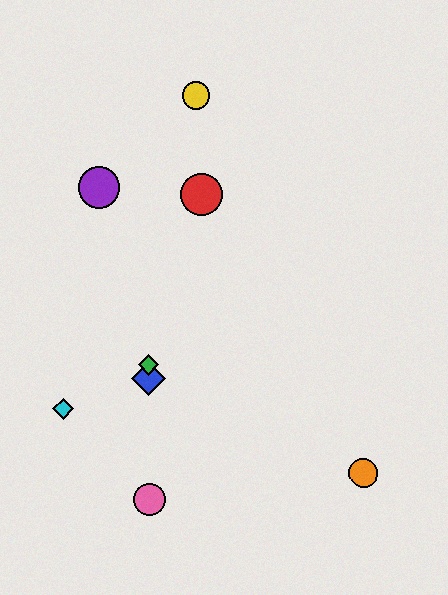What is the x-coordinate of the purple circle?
The purple circle is at x≈99.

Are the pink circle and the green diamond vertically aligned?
Yes, both are at x≈149.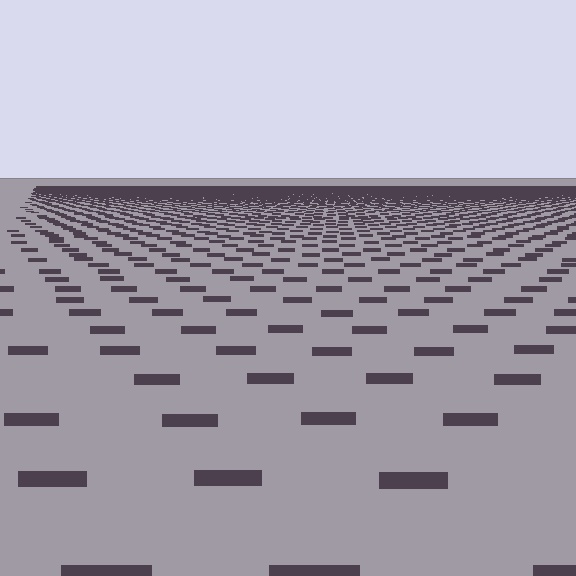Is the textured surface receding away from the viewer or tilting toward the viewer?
The surface is receding away from the viewer. Texture elements get smaller and denser toward the top.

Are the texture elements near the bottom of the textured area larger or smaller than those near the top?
Larger. Near the bottom, elements are closer to the viewer and appear at a bigger on-screen size.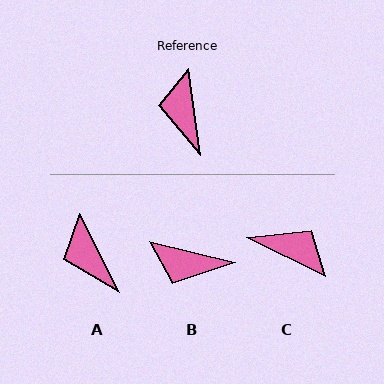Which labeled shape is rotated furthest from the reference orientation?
C, about 124 degrees away.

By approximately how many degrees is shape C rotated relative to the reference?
Approximately 124 degrees clockwise.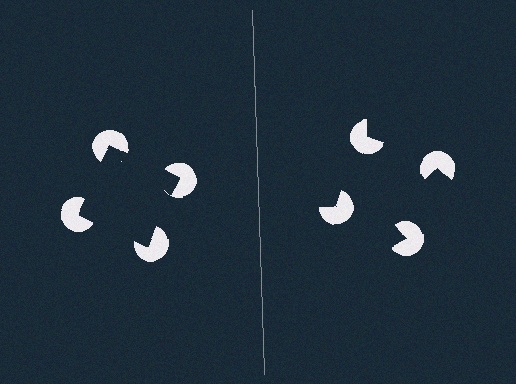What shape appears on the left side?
An illusory square.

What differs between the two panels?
The pac-man discs are positioned identically on both sides; only the wedge orientations differ. On the left they align to a square; on the right they are misaligned.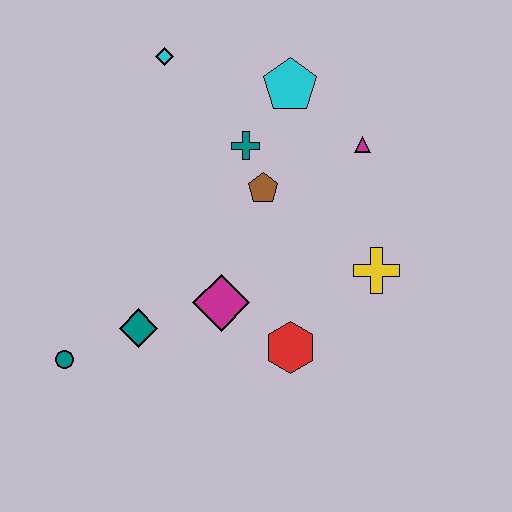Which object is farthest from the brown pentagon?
The teal circle is farthest from the brown pentagon.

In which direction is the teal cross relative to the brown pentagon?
The teal cross is above the brown pentagon.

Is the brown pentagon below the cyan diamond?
Yes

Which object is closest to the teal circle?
The teal diamond is closest to the teal circle.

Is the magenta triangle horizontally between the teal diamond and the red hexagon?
No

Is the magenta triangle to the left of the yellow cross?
Yes